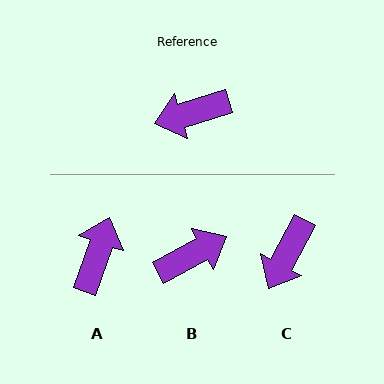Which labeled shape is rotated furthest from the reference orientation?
B, about 169 degrees away.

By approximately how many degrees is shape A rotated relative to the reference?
Approximately 126 degrees clockwise.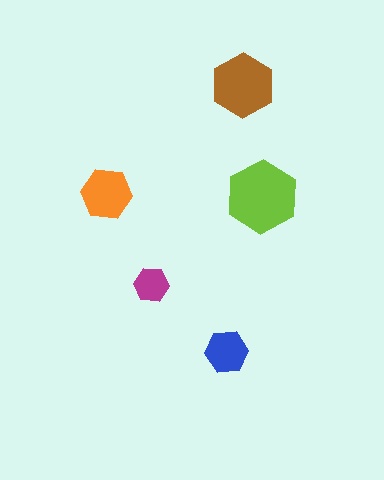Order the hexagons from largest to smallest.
the lime one, the brown one, the orange one, the blue one, the magenta one.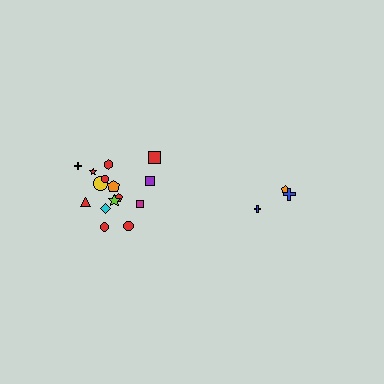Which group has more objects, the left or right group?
The left group.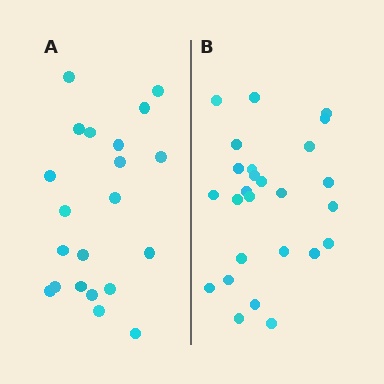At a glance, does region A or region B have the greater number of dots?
Region B (the right region) has more dots.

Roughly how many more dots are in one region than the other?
Region B has about 5 more dots than region A.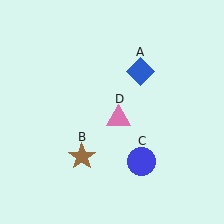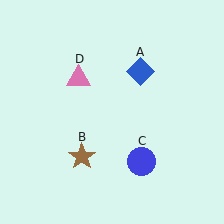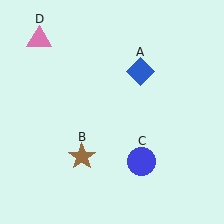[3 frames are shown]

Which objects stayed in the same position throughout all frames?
Blue diamond (object A) and brown star (object B) and blue circle (object C) remained stationary.